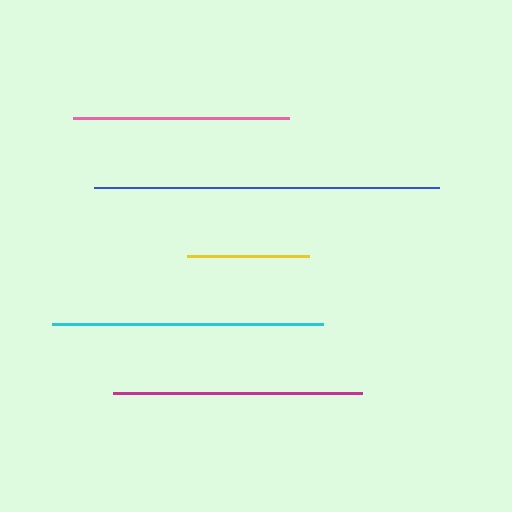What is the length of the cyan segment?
The cyan segment is approximately 271 pixels long.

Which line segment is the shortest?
The yellow line is the shortest at approximately 122 pixels.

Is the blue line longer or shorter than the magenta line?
The blue line is longer than the magenta line.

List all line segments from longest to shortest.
From longest to shortest: blue, cyan, magenta, pink, yellow.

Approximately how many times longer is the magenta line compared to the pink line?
The magenta line is approximately 1.2 times the length of the pink line.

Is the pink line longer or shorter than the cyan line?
The cyan line is longer than the pink line.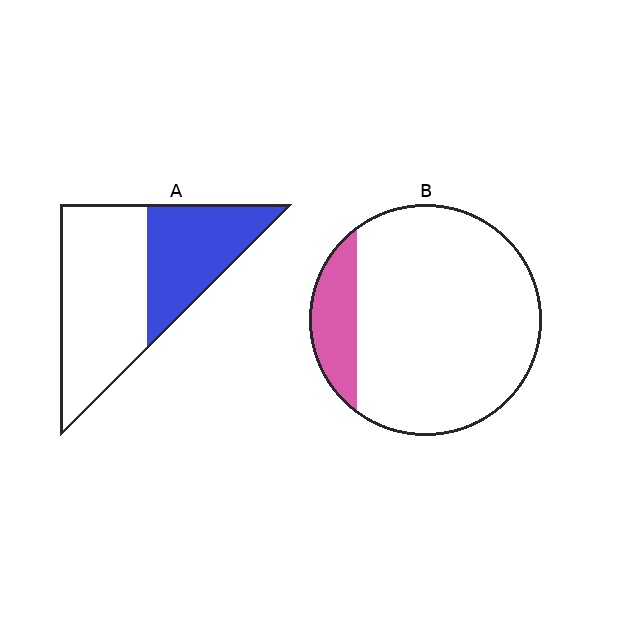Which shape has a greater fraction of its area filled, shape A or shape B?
Shape A.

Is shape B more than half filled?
No.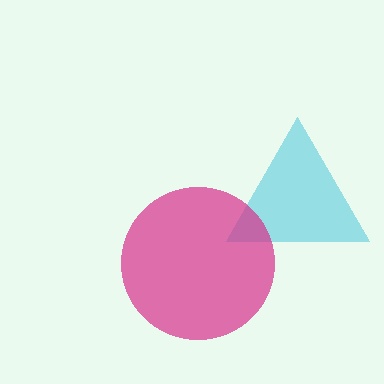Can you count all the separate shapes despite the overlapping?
Yes, there are 2 separate shapes.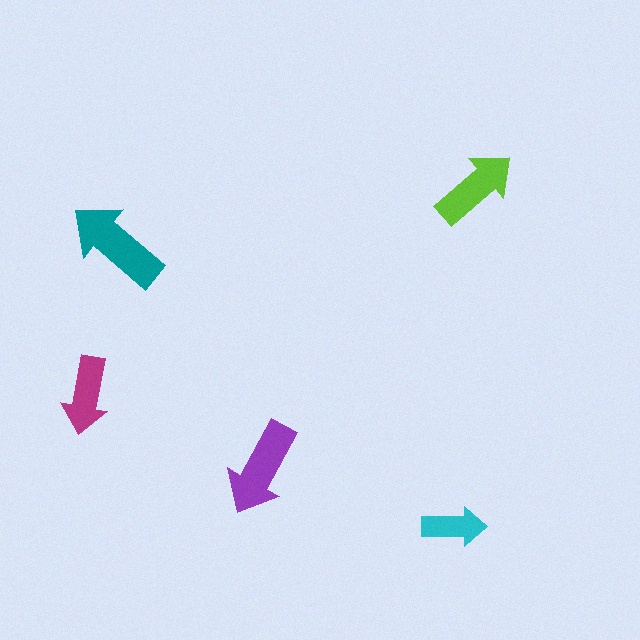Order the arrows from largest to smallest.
the teal one, the purple one, the lime one, the magenta one, the cyan one.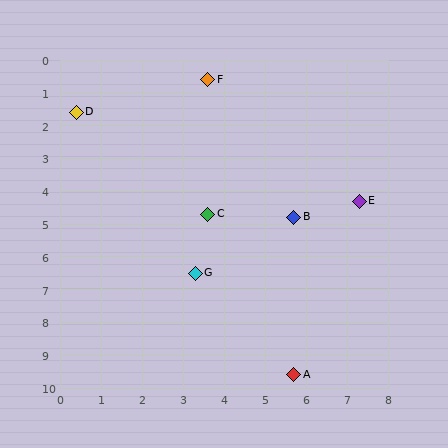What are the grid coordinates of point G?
Point G is at approximately (3.3, 6.5).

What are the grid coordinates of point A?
Point A is at approximately (5.7, 9.6).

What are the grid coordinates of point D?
Point D is at approximately (0.4, 1.6).